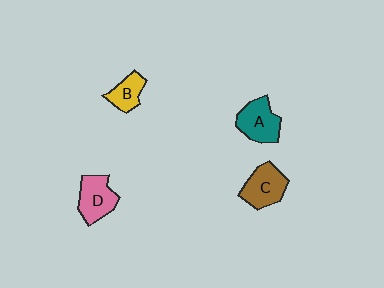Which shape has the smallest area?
Shape B (yellow).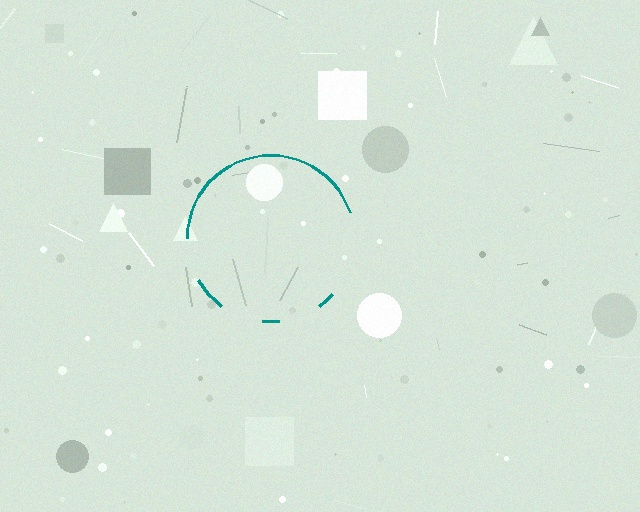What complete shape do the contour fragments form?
The contour fragments form a circle.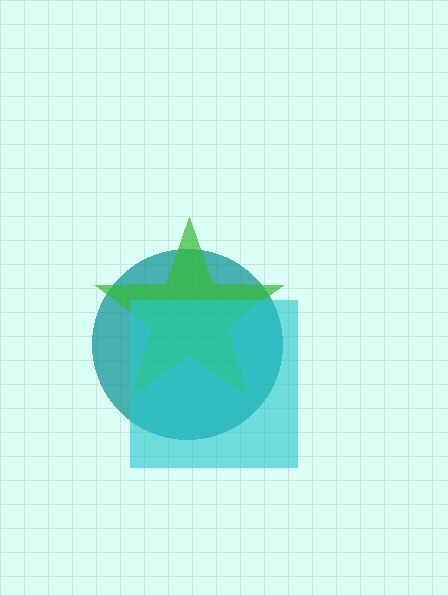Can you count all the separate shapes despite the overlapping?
Yes, there are 3 separate shapes.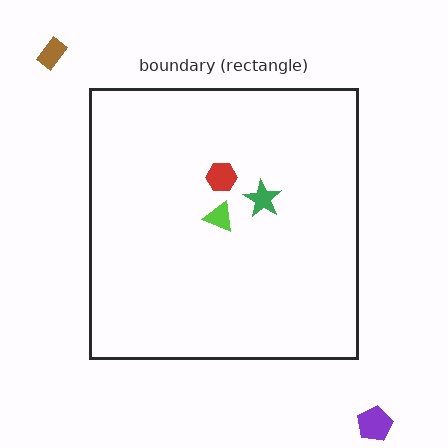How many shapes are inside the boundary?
3 inside, 2 outside.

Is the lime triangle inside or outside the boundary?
Inside.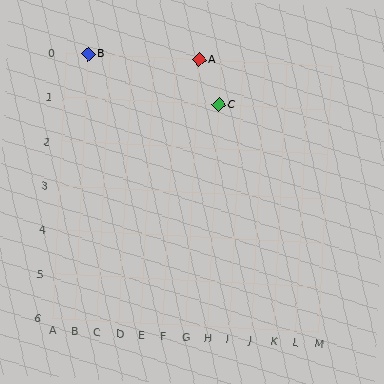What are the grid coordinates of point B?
Point B is at grid coordinates (B, 0).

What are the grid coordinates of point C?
Point C is at grid coordinates (H, 1).